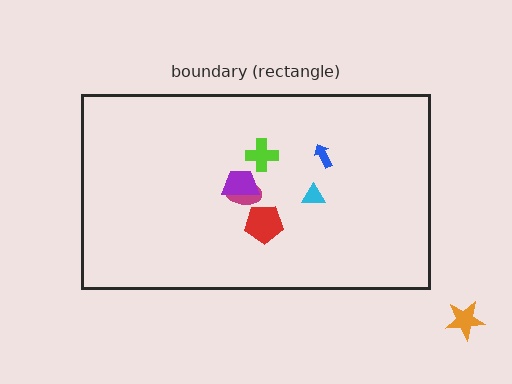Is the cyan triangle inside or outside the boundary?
Inside.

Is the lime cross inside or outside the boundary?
Inside.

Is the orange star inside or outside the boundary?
Outside.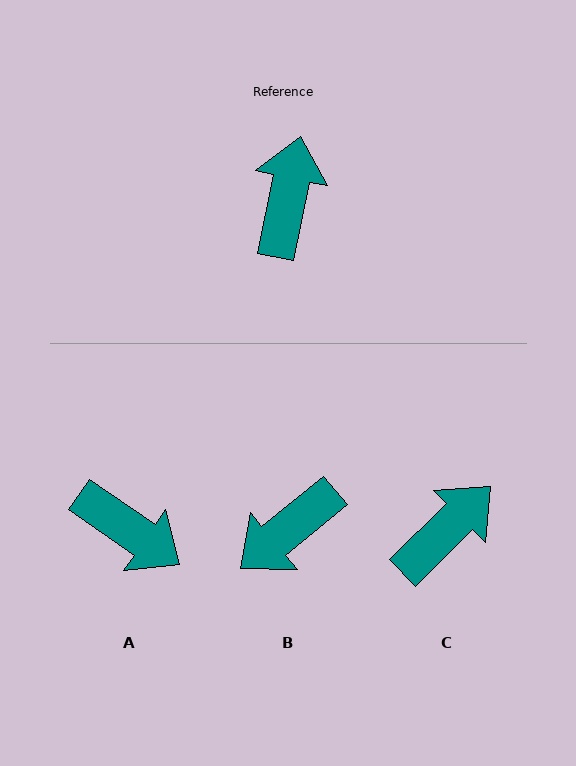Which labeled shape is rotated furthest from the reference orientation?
B, about 141 degrees away.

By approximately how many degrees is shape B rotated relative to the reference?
Approximately 141 degrees counter-clockwise.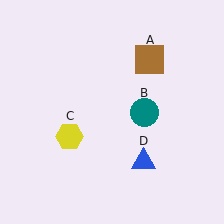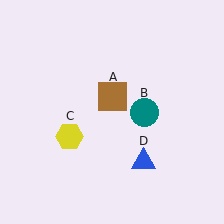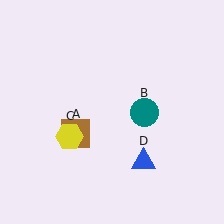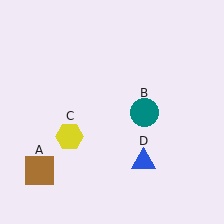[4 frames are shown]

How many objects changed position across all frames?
1 object changed position: brown square (object A).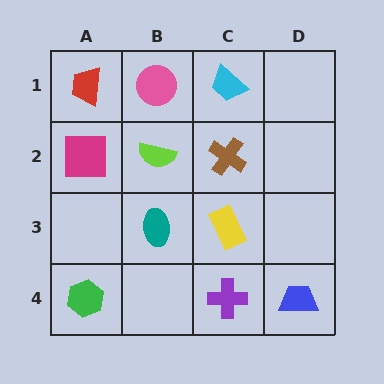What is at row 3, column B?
A teal ellipse.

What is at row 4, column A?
A green hexagon.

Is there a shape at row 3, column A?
No, that cell is empty.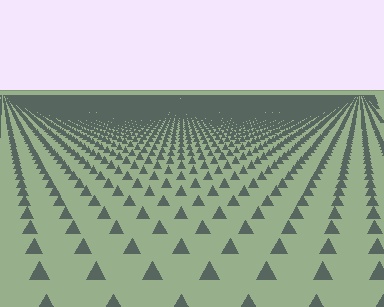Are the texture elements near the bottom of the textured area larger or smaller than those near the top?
Larger. Near the bottom, elements are closer to the viewer and appear at a bigger on-screen size.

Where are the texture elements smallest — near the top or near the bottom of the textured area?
Near the top.